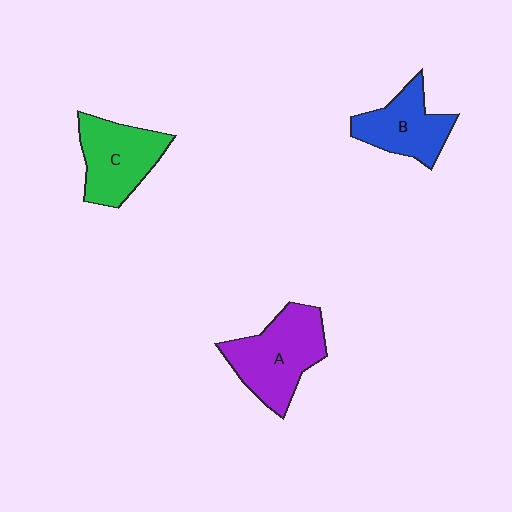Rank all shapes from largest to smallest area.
From largest to smallest: A (purple), C (green), B (blue).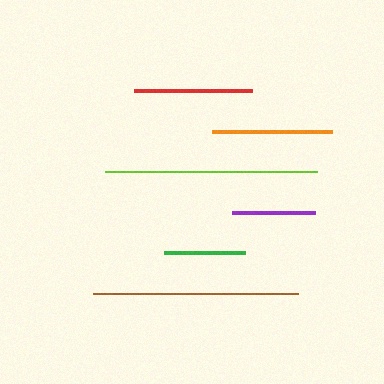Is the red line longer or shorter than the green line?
The red line is longer than the green line.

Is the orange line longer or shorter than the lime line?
The lime line is longer than the orange line.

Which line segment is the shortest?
The green line is the shortest at approximately 81 pixels.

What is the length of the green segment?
The green segment is approximately 81 pixels long.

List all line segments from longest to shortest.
From longest to shortest: lime, brown, orange, red, purple, green.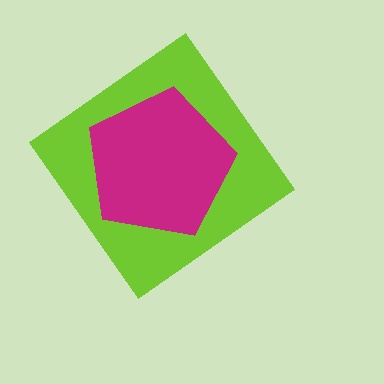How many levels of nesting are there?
2.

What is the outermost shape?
The lime diamond.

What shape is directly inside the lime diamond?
The magenta pentagon.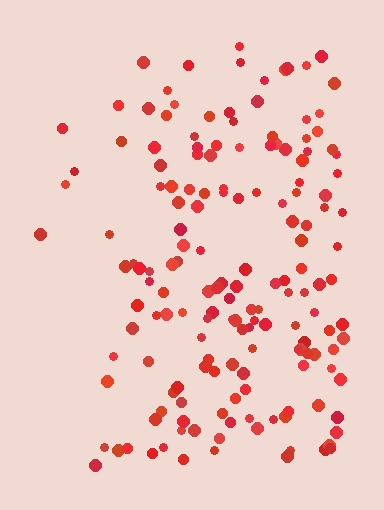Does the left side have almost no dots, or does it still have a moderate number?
Still a moderate number, just noticeably fewer than the right.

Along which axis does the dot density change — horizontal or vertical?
Horizontal.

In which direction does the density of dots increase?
From left to right, with the right side densest.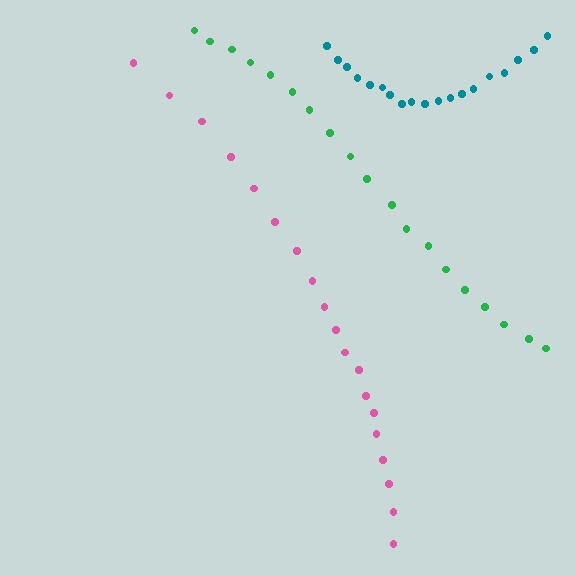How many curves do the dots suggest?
There are 3 distinct paths.